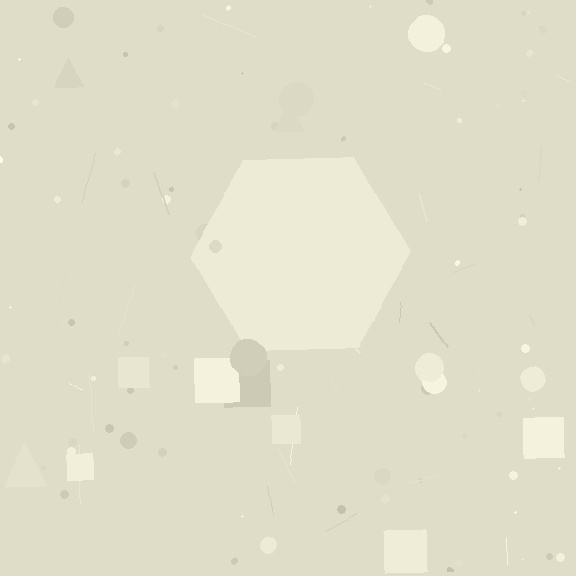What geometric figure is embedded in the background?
A hexagon is embedded in the background.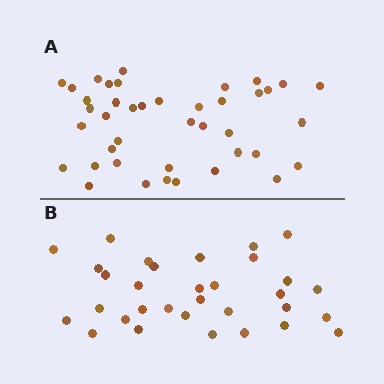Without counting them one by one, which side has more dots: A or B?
Region A (the top region) has more dots.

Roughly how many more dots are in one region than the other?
Region A has roughly 8 or so more dots than region B.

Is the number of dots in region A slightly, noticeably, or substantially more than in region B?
Region A has noticeably more, but not dramatically so. The ratio is roughly 1.3 to 1.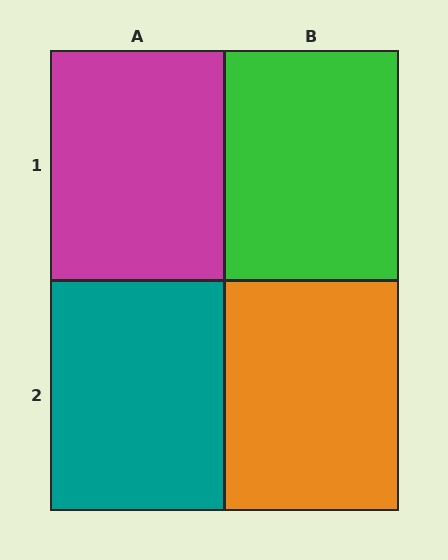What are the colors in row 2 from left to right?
Teal, orange.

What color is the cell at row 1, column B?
Green.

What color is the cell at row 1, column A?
Magenta.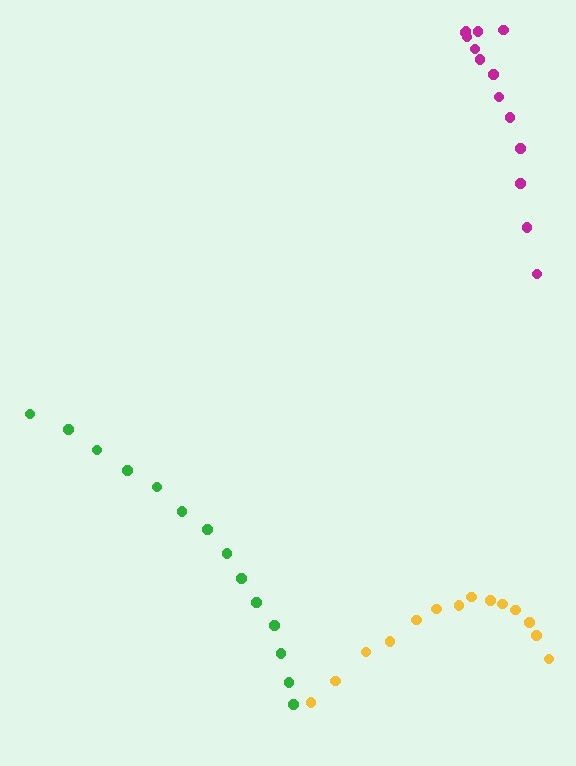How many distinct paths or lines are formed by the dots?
There are 3 distinct paths.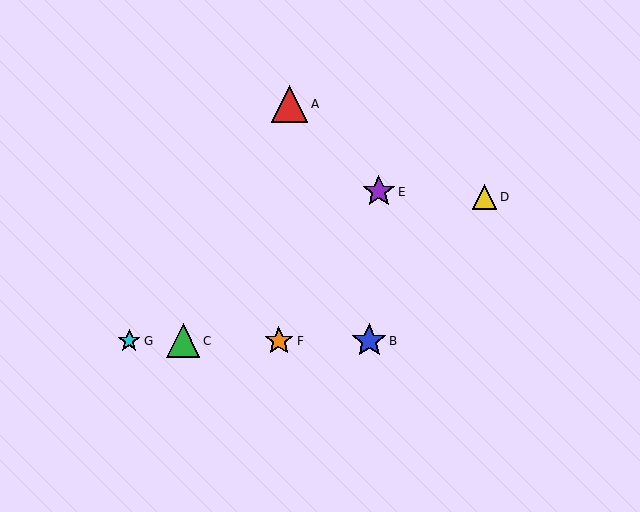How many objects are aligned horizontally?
4 objects (B, C, F, G) are aligned horizontally.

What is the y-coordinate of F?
Object F is at y≈341.